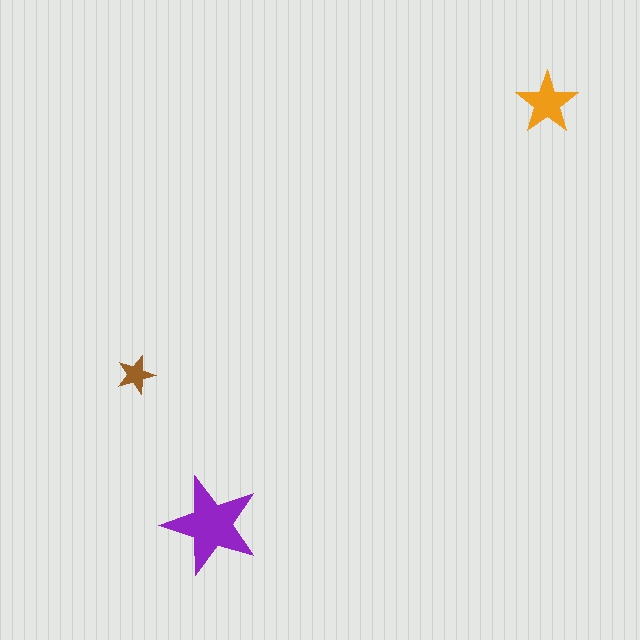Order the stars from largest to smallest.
the purple one, the orange one, the brown one.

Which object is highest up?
The orange star is topmost.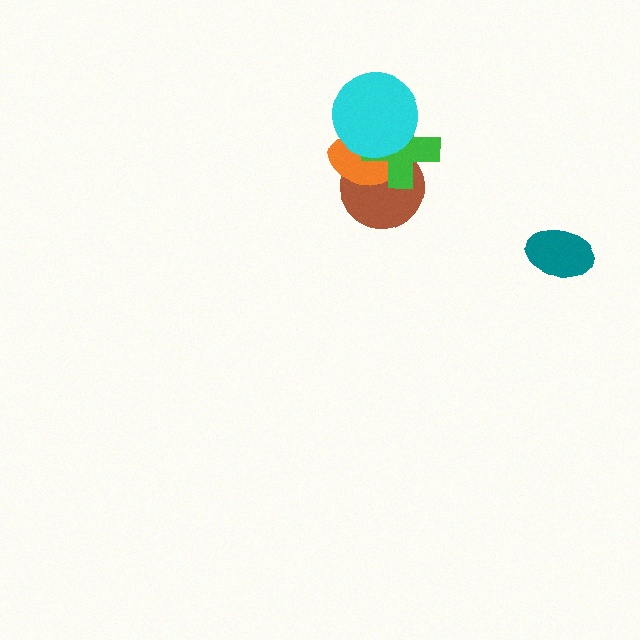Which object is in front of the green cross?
The cyan circle is in front of the green cross.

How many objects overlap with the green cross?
3 objects overlap with the green cross.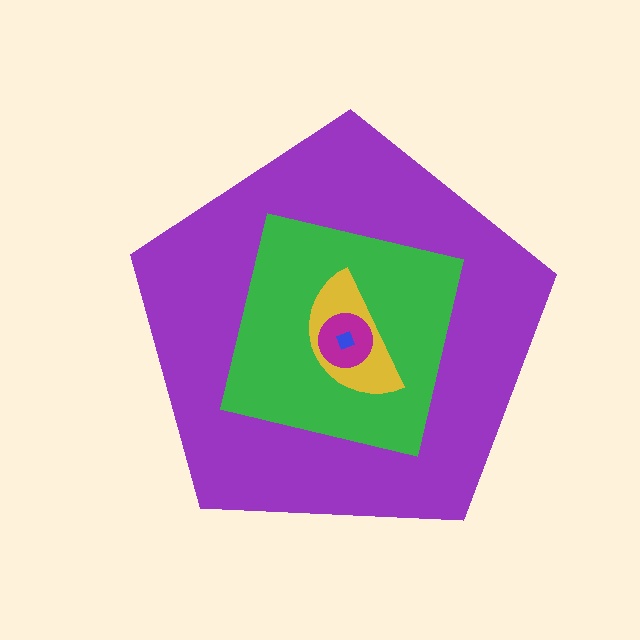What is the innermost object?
The blue square.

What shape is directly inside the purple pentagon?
The green square.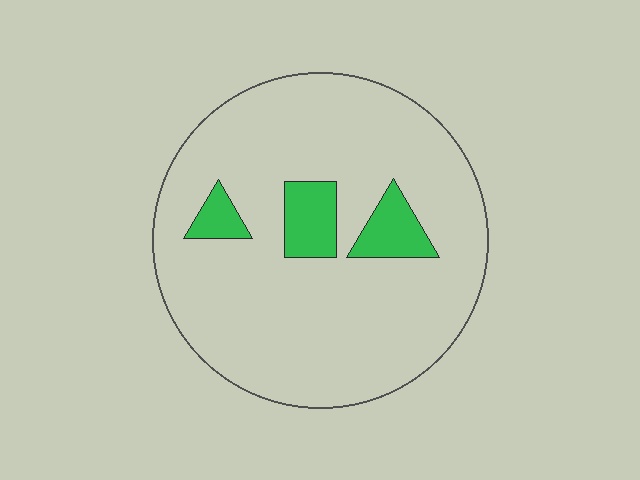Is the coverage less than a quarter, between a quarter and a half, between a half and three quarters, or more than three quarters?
Less than a quarter.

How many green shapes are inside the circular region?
3.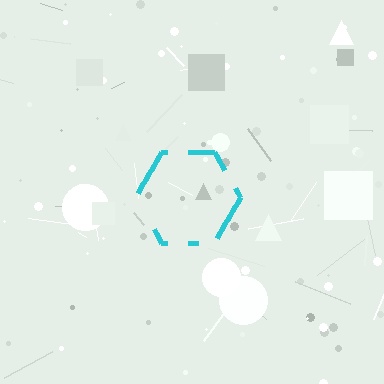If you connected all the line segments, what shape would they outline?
They would outline a hexagon.